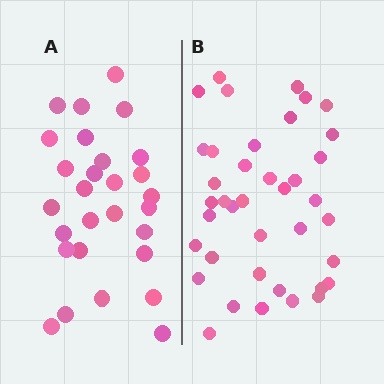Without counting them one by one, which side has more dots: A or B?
Region B (the right region) has more dots.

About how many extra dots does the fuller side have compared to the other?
Region B has roughly 12 or so more dots than region A.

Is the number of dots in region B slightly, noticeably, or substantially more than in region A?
Region B has noticeably more, but not dramatically so. The ratio is roughly 1.4 to 1.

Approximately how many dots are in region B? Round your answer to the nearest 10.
About 40 dots. (The exact count is 39, which rounds to 40.)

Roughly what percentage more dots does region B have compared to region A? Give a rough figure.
About 40% more.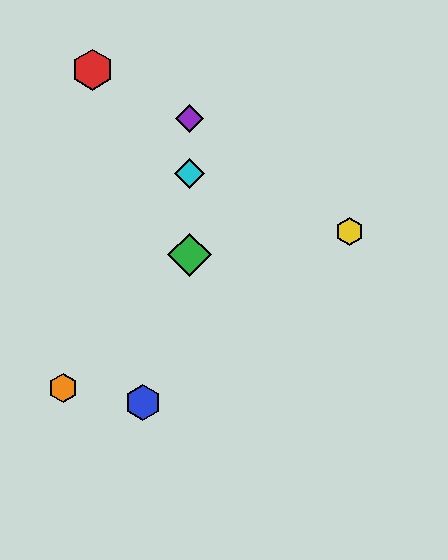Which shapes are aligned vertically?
The green diamond, the purple diamond, the cyan diamond are aligned vertically.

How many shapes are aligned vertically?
3 shapes (the green diamond, the purple diamond, the cyan diamond) are aligned vertically.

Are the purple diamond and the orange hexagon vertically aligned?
No, the purple diamond is at x≈190 and the orange hexagon is at x≈63.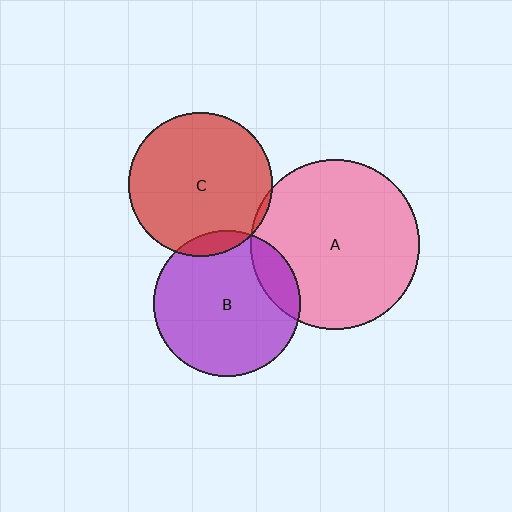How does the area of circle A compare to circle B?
Approximately 1.3 times.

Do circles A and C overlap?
Yes.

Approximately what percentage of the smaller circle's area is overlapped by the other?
Approximately 5%.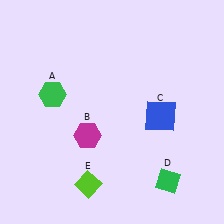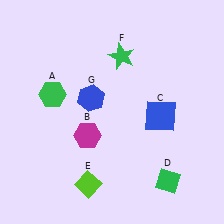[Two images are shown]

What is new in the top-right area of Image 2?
A green star (F) was added in the top-right area of Image 2.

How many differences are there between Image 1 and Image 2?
There are 2 differences between the two images.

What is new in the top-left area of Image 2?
A blue hexagon (G) was added in the top-left area of Image 2.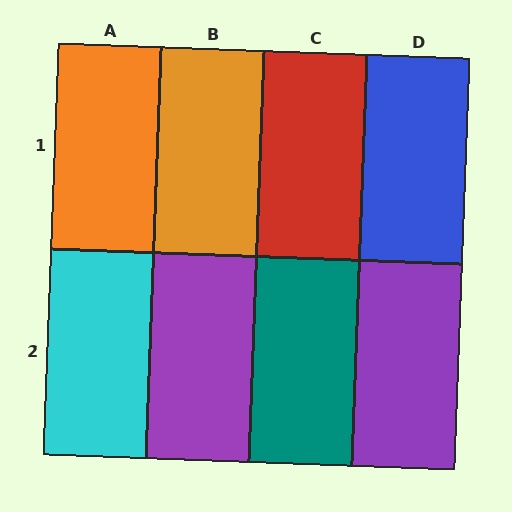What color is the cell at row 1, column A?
Orange.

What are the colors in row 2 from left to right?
Cyan, purple, teal, purple.